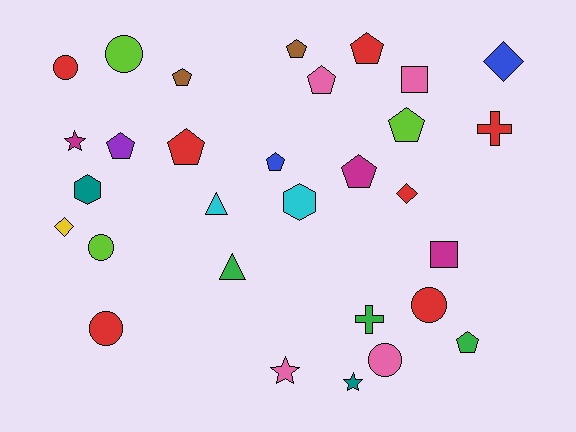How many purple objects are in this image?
There is 1 purple object.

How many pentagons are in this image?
There are 10 pentagons.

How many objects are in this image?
There are 30 objects.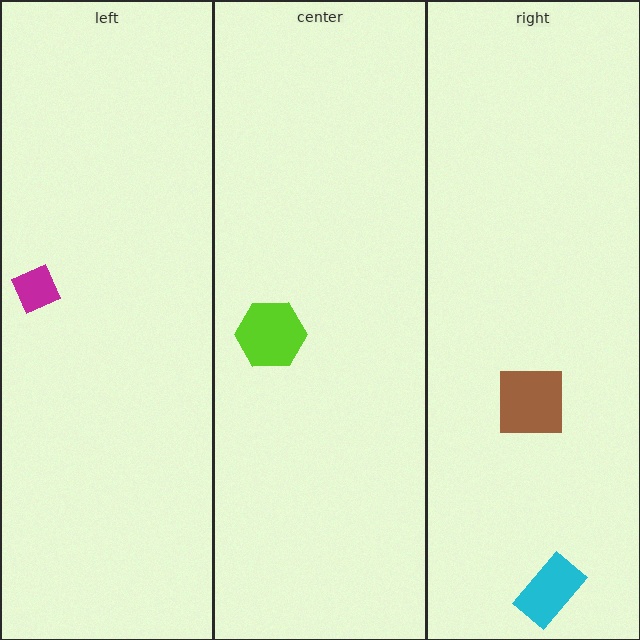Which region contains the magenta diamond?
The left region.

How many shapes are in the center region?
1.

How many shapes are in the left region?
1.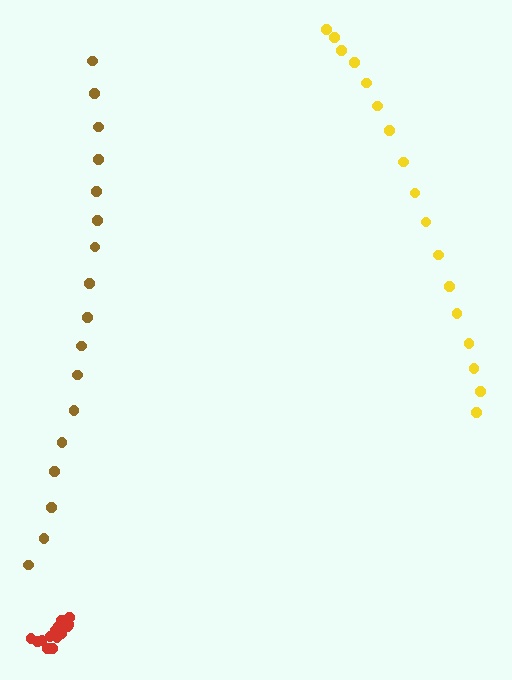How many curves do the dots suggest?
There are 3 distinct paths.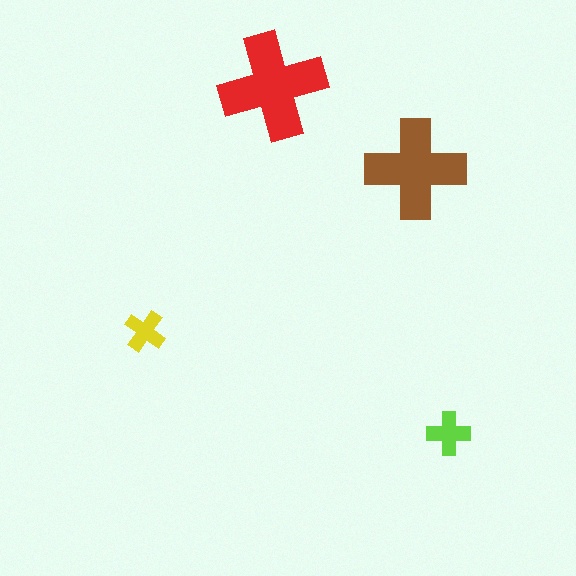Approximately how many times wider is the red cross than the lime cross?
About 2.5 times wider.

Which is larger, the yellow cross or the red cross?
The red one.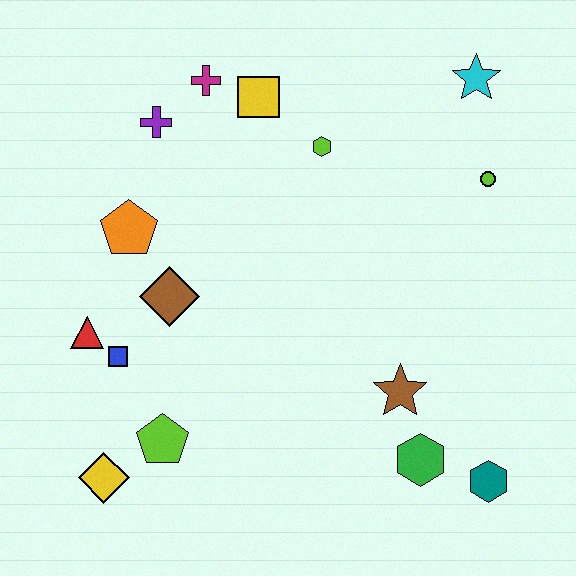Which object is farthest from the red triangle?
The cyan star is farthest from the red triangle.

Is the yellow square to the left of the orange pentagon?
No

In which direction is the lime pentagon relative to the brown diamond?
The lime pentagon is below the brown diamond.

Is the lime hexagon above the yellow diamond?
Yes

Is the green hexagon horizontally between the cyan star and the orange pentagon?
Yes